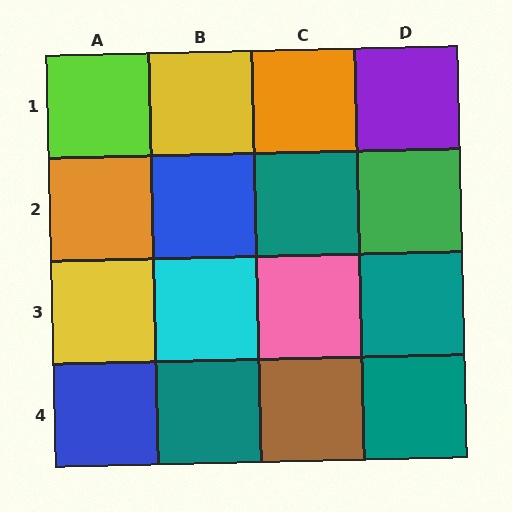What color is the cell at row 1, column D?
Purple.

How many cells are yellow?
2 cells are yellow.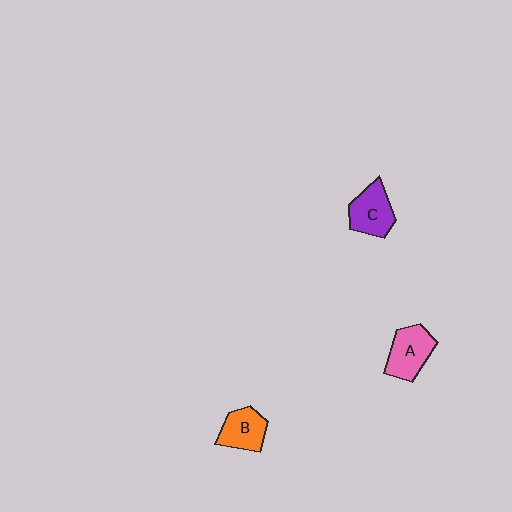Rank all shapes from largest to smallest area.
From largest to smallest: A (pink), C (purple), B (orange).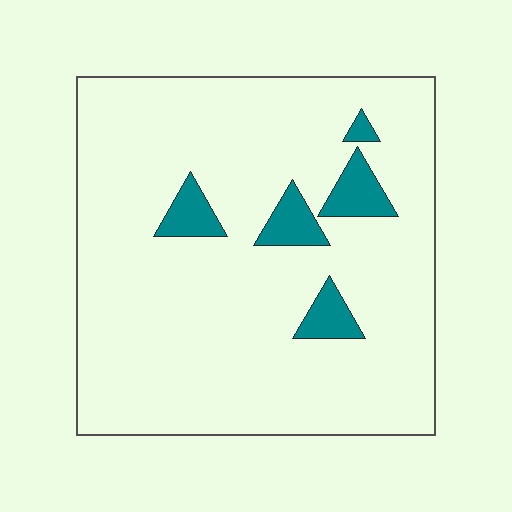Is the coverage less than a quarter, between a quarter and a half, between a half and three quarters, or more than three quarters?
Less than a quarter.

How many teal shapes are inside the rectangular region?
5.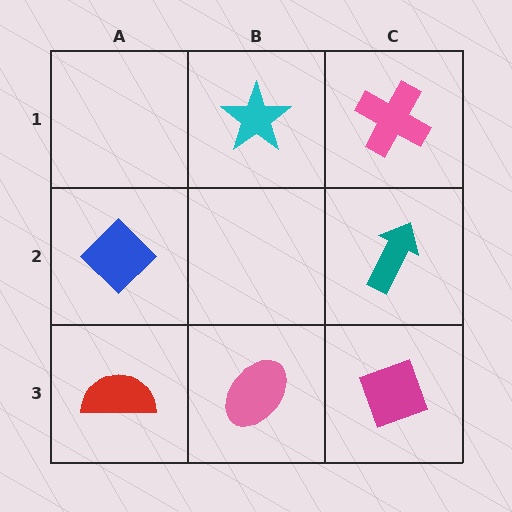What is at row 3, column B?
A pink ellipse.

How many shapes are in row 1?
2 shapes.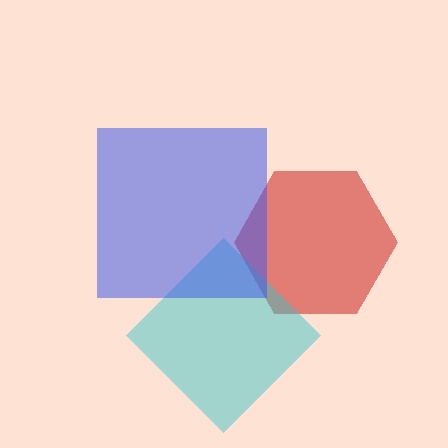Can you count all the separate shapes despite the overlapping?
Yes, there are 3 separate shapes.